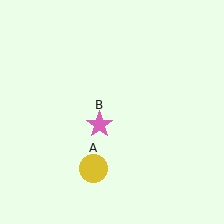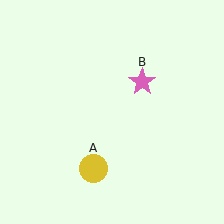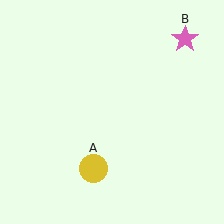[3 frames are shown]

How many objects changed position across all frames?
1 object changed position: pink star (object B).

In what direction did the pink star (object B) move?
The pink star (object B) moved up and to the right.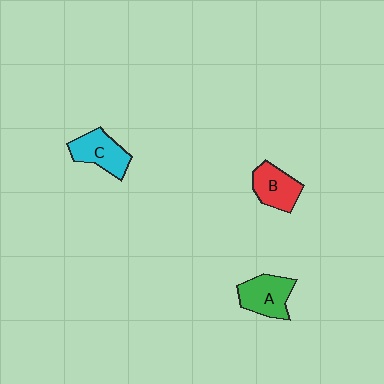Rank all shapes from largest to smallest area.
From largest to smallest: A (green), C (cyan), B (red).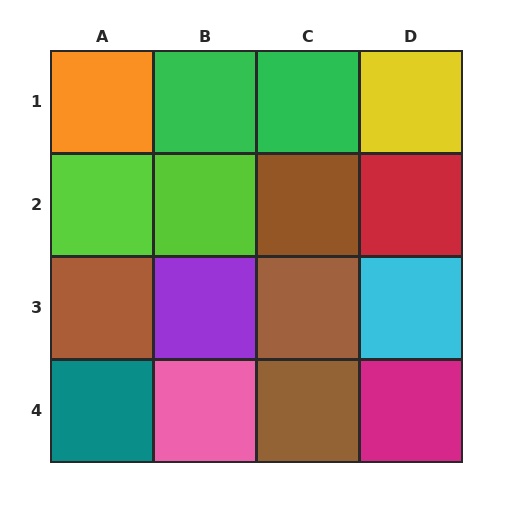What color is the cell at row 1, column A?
Orange.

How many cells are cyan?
1 cell is cyan.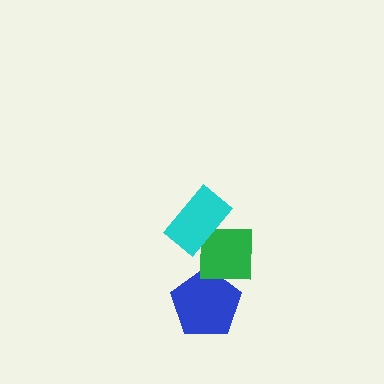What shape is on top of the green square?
The cyan rectangle is on top of the green square.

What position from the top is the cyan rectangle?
The cyan rectangle is 1st from the top.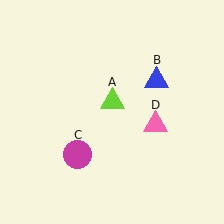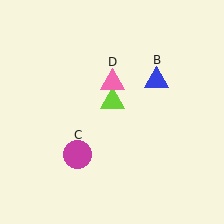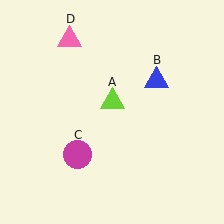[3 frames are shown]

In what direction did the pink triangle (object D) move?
The pink triangle (object D) moved up and to the left.